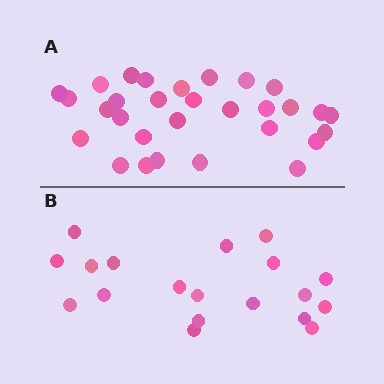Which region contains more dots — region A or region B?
Region A (the top region) has more dots.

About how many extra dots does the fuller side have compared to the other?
Region A has roughly 12 or so more dots than region B.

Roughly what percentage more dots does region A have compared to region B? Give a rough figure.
About 60% more.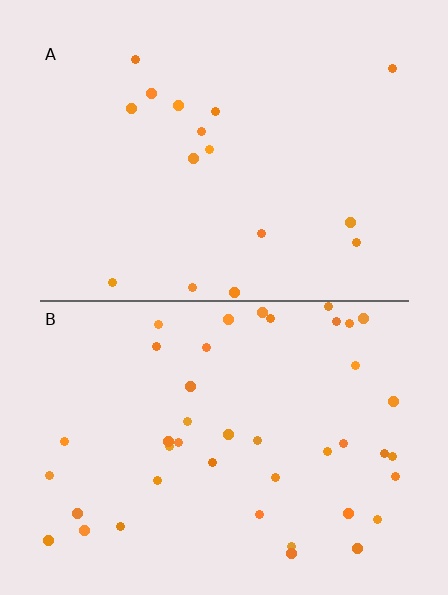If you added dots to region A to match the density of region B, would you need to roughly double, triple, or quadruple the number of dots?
Approximately triple.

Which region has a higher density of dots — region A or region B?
B (the bottom).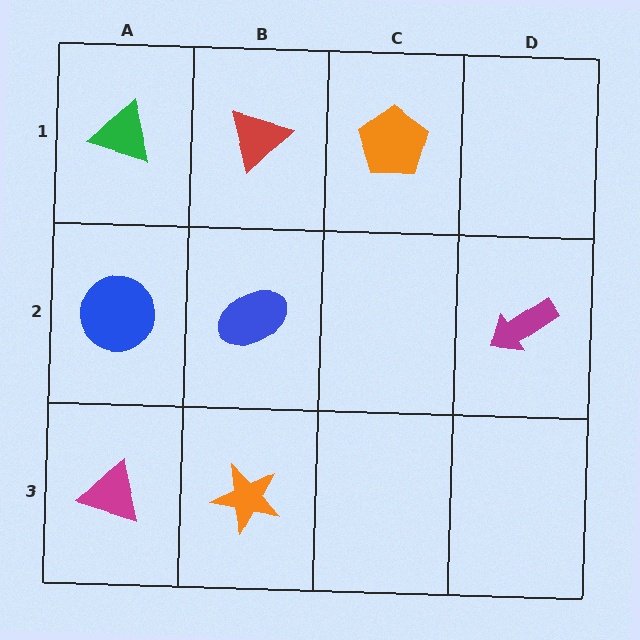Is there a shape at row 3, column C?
No, that cell is empty.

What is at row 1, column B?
A red triangle.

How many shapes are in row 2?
3 shapes.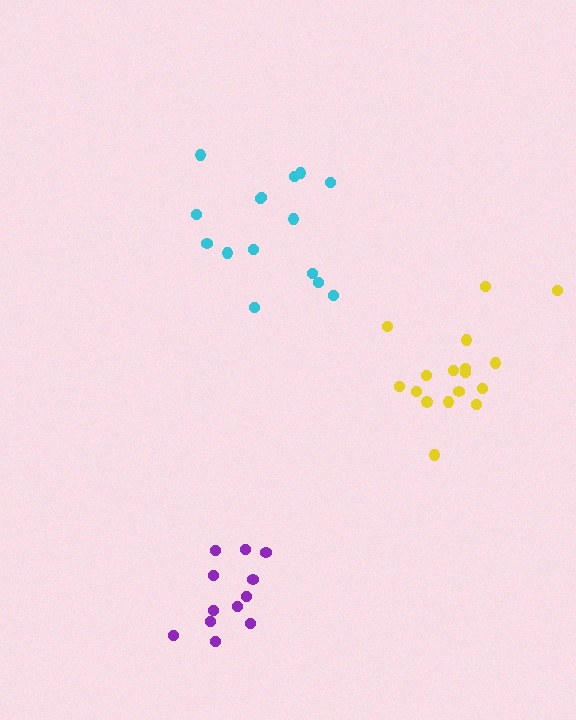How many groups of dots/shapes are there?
There are 3 groups.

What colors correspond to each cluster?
The clusters are colored: yellow, purple, cyan.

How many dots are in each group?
Group 1: 17 dots, Group 2: 12 dots, Group 3: 15 dots (44 total).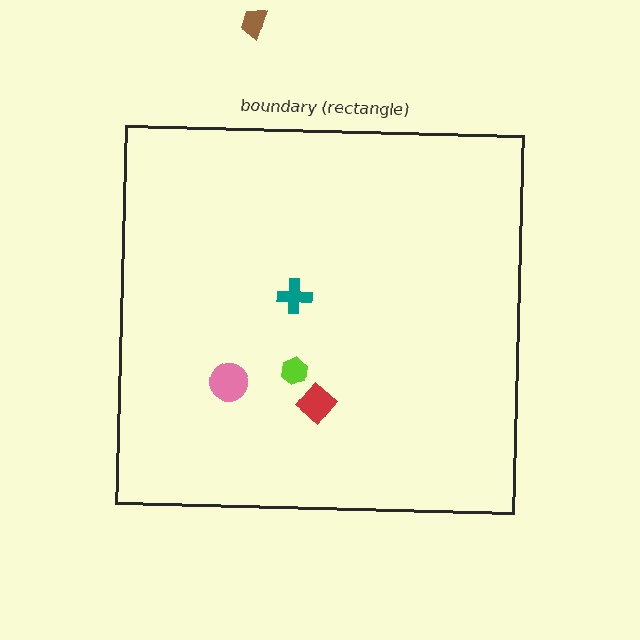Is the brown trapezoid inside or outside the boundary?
Outside.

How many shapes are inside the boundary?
4 inside, 1 outside.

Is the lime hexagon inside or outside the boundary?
Inside.